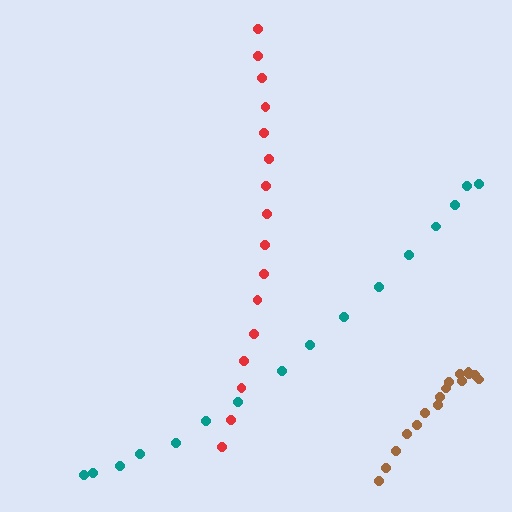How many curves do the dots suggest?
There are 3 distinct paths.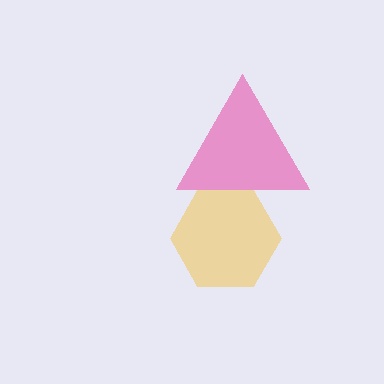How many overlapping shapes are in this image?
There are 2 overlapping shapes in the image.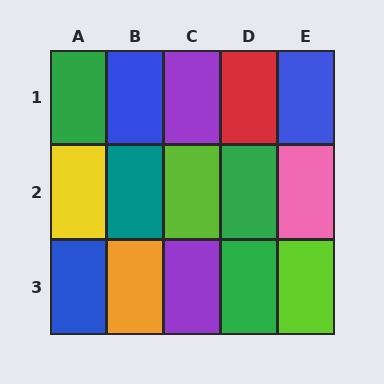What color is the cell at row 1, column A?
Green.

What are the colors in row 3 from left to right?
Blue, orange, purple, green, lime.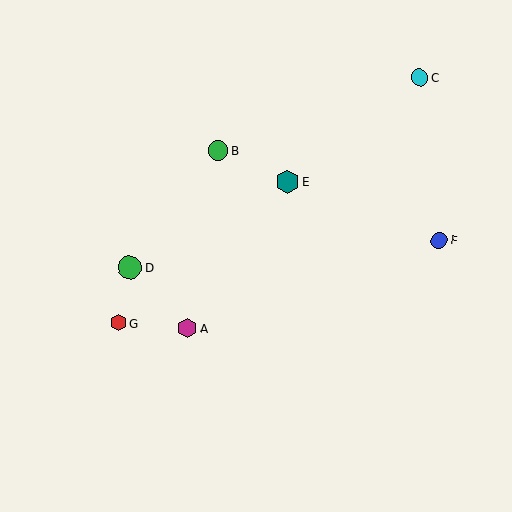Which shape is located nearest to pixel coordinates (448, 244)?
The blue circle (labeled F) at (439, 241) is nearest to that location.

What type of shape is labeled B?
Shape B is a green circle.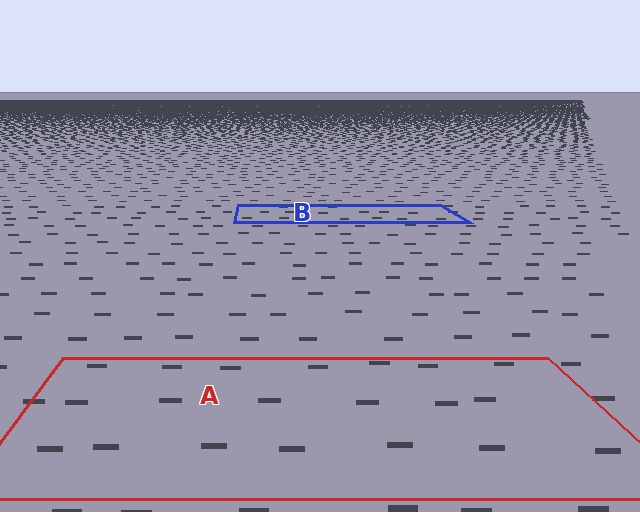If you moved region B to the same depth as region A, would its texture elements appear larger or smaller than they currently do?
They would appear larger. At a closer depth, the same texture elements are projected at a bigger on-screen size.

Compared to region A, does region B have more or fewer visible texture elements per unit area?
Region B has more texture elements per unit area — they are packed more densely because it is farther away.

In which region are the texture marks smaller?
The texture marks are smaller in region B, because it is farther away.